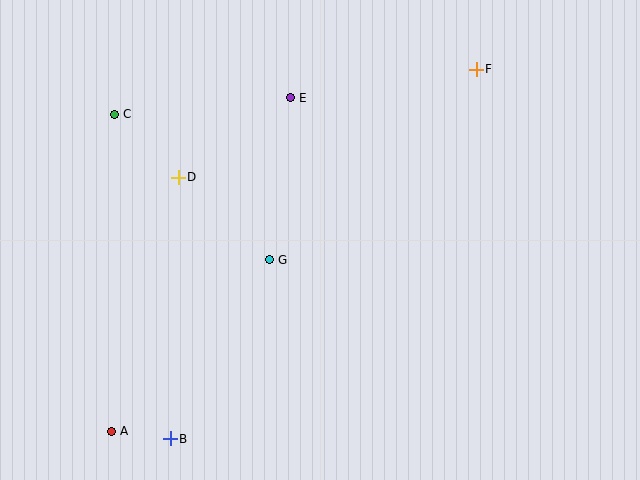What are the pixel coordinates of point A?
Point A is at (111, 431).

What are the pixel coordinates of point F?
Point F is at (476, 69).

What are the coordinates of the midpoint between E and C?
The midpoint between E and C is at (202, 106).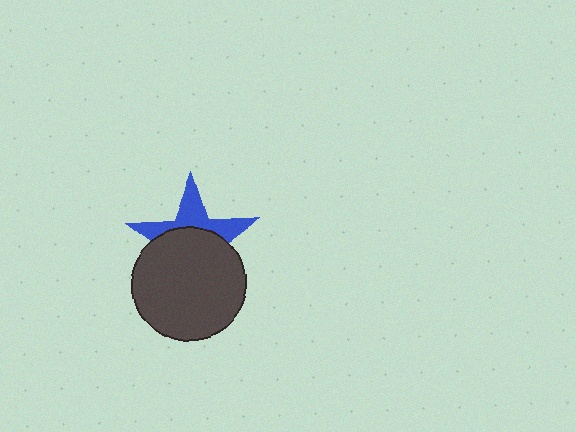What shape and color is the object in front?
The object in front is a dark gray circle.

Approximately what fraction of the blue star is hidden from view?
Roughly 60% of the blue star is hidden behind the dark gray circle.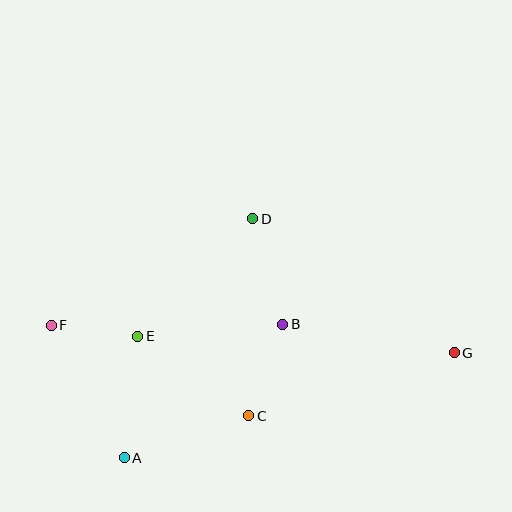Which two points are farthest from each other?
Points F and G are farthest from each other.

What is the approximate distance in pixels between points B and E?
The distance between B and E is approximately 146 pixels.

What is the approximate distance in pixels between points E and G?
The distance between E and G is approximately 317 pixels.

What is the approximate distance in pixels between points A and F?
The distance between A and F is approximately 151 pixels.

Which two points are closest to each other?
Points E and F are closest to each other.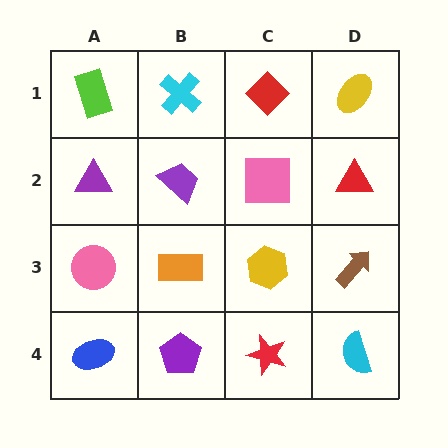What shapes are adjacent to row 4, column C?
A yellow hexagon (row 3, column C), a purple pentagon (row 4, column B), a cyan semicircle (row 4, column D).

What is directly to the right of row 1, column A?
A cyan cross.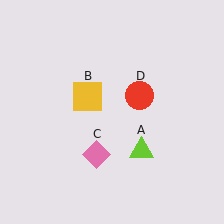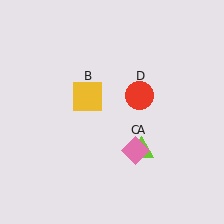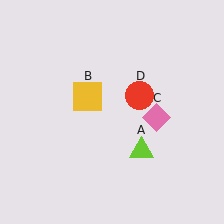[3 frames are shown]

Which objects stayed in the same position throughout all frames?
Lime triangle (object A) and yellow square (object B) and red circle (object D) remained stationary.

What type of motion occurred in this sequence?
The pink diamond (object C) rotated counterclockwise around the center of the scene.